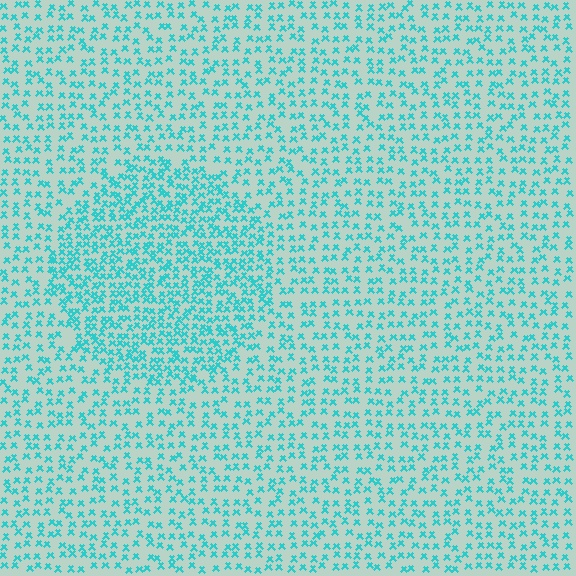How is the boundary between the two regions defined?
The boundary is defined by a change in element density (approximately 1.8x ratio). All elements are the same color, size, and shape.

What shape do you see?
I see a circle.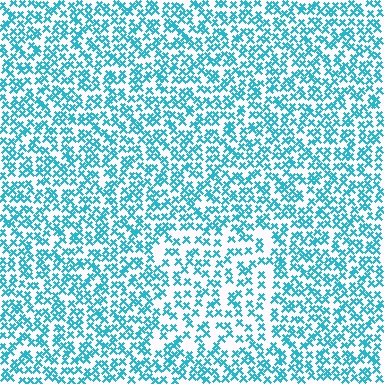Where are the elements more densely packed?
The elements are more densely packed outside the rectangle boundary.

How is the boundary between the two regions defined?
The boundary is defined by a change in element density (approximately 1.6x ratio). All elements are the same color, size, and shape.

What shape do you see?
I see a rectangle.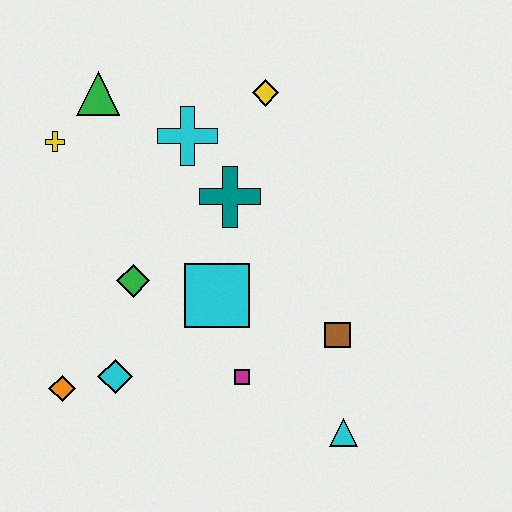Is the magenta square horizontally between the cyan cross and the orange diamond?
No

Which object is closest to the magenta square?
The cyan square is closest to the magenta square.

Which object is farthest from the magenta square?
The green triangle is farthest from the magenta square.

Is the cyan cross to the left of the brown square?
Yes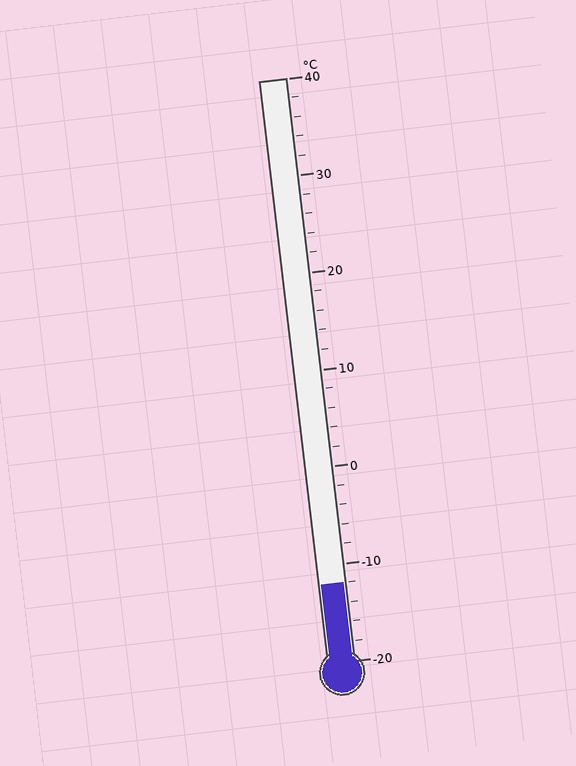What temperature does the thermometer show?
The thermometer shows approximately -12°C.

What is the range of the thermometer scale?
The thermometer scale ranges from -20°C to 40°C.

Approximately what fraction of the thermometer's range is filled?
The thermometer is filled to approximately 15% of its range.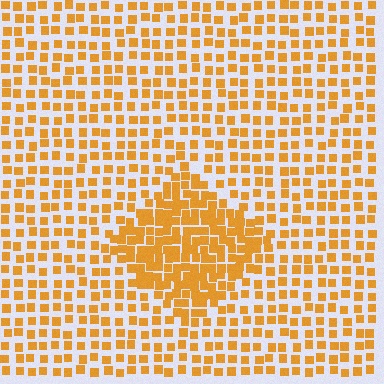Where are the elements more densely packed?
The elements are more densely packed inside the diamond boundary.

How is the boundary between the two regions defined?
The boundary is defined by a change in element density (approximately 1.9x ratio). All elements are the same color, size, and shape.